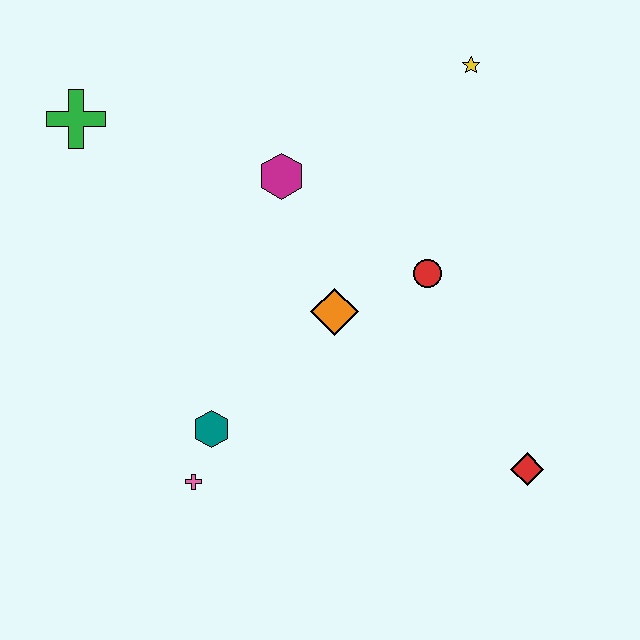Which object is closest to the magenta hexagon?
The orange diamond is closest to the magenta hexagon.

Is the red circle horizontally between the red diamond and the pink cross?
Yes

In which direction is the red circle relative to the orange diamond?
The red circle is to the right of the orange diamond.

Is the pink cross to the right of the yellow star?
No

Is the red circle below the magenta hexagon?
Yes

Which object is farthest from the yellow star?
The pink cross is farthest from the yellow star.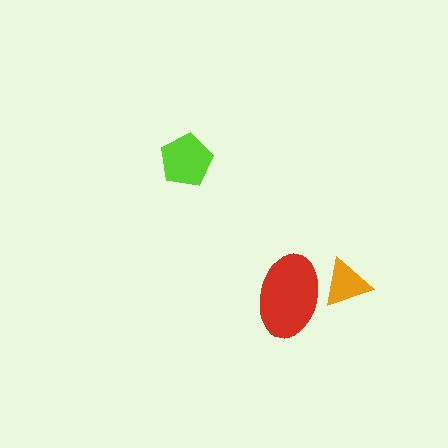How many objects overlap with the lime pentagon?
0 objects overlap with the lime pentagon.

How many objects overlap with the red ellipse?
1 object overlaps with the red ellipse.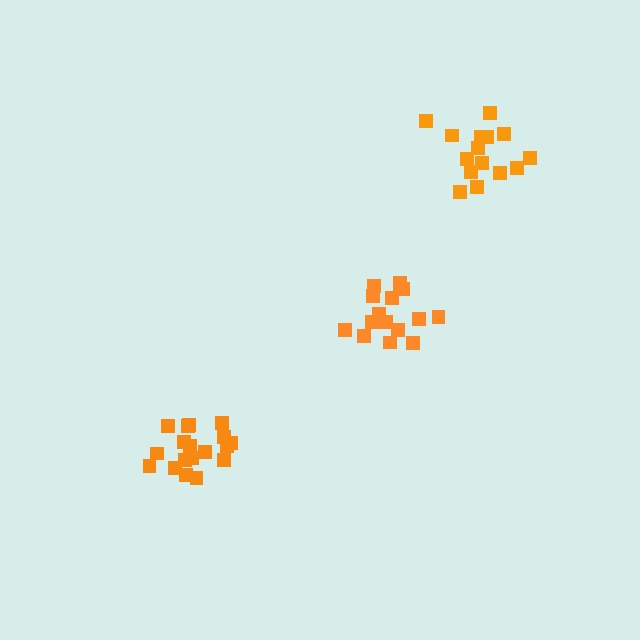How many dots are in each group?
Group 1: 16 dots, Group 2: 15 dots, Group 3: 18 dots (49 total).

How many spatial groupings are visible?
There are 3 spatial groupings.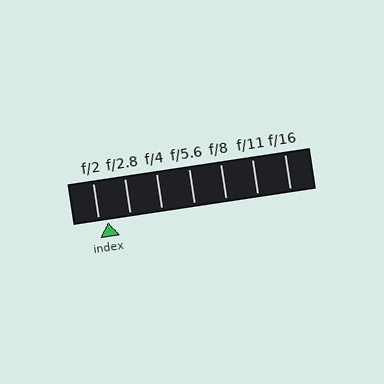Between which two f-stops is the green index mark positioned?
The index mark is between f/2 and f/2.8.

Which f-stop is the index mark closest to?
The index mark is closest to f/2.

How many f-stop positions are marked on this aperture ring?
There are 7 f-stop positions marked.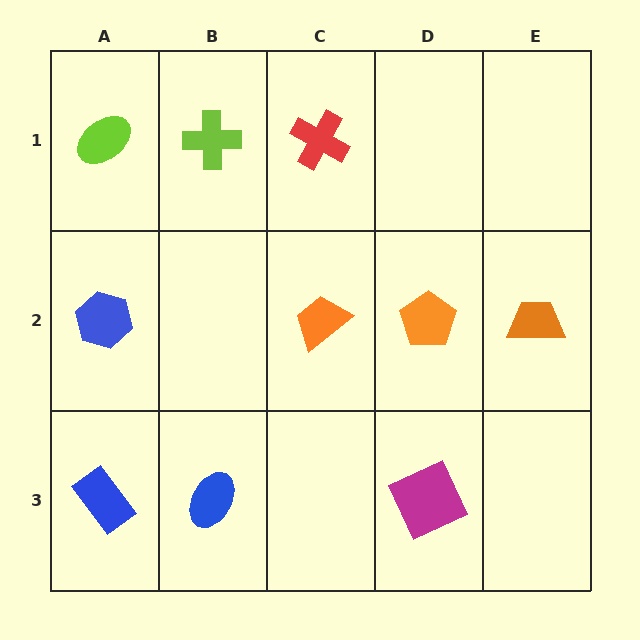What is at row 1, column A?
A lime ellipse.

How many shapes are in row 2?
4 shapes.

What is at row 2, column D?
An orange pentagon.